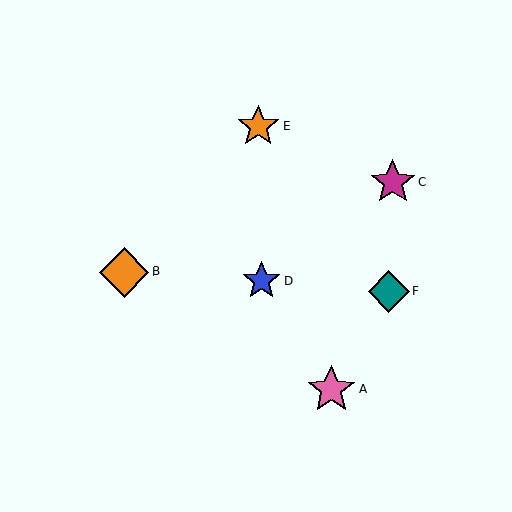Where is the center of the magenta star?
The center of the magenta star is at (392, 183).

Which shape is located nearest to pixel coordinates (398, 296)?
The teal diamond (labeled F) at (389, 292) is nearest to that location.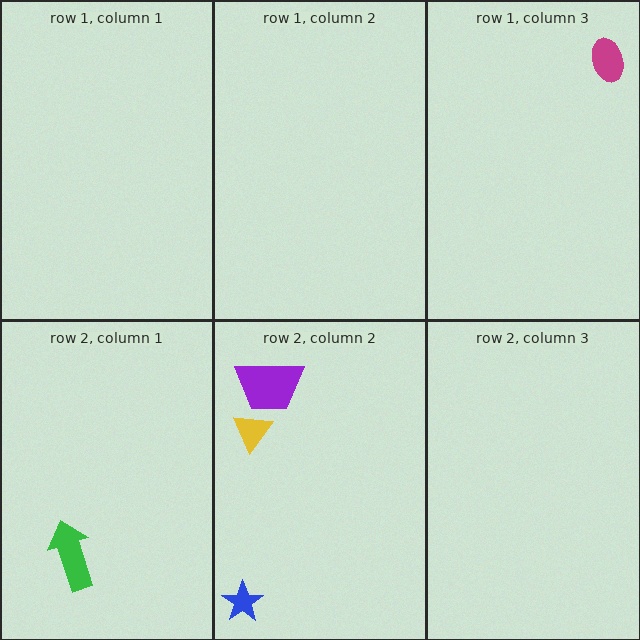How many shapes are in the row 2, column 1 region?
1.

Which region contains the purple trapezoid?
The row 2, column 2 region.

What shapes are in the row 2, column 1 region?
The green arrow.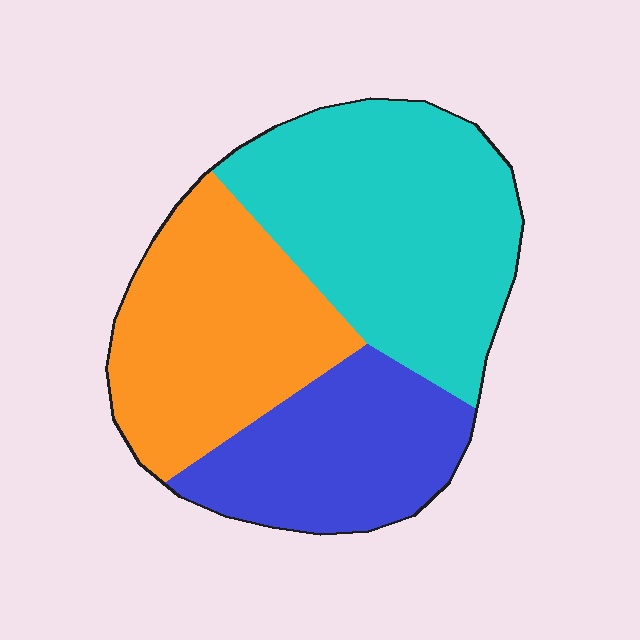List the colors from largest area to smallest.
From largest to smallest: cyan, orange, blue.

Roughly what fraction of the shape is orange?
Orange covers about 30% of the shape.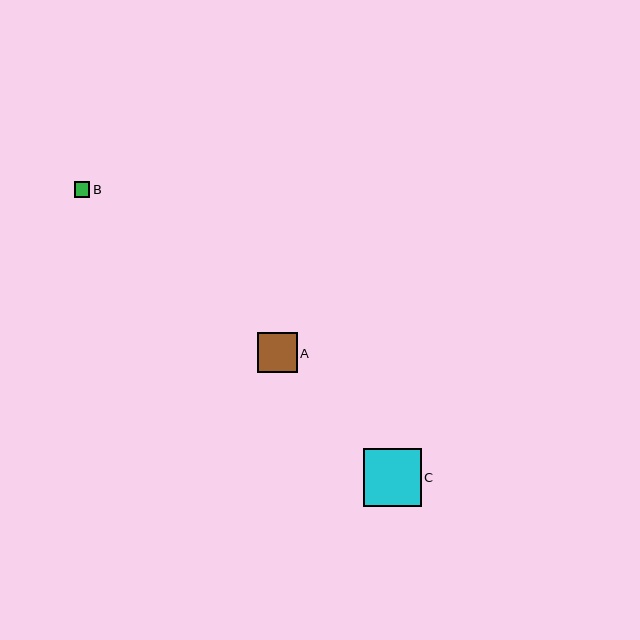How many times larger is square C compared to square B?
Square C is approximately 3.7 times the size of square B.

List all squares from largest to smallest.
From largest to smallest: C, A, B.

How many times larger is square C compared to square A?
Square C is approximately 1.5 times the size of square A.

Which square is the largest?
Square C is the largest with a size of approximately 58 pixels.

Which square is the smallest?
Square B is the smallest with a size of approximately 16 pixels.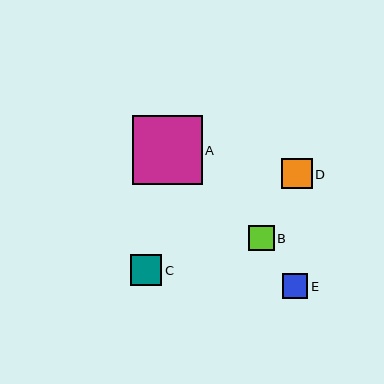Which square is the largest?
Square A is the largest with a size of approximately 69 pixels.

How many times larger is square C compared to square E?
Square C is approximately 1.2 times the size of square E.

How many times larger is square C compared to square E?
Square C is approximately 1.2 times the size of square E.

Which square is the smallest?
Square E is the smallest with a size of approximately 25 pixels.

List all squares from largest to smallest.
From largest to smallest: A, C, D, B, E.